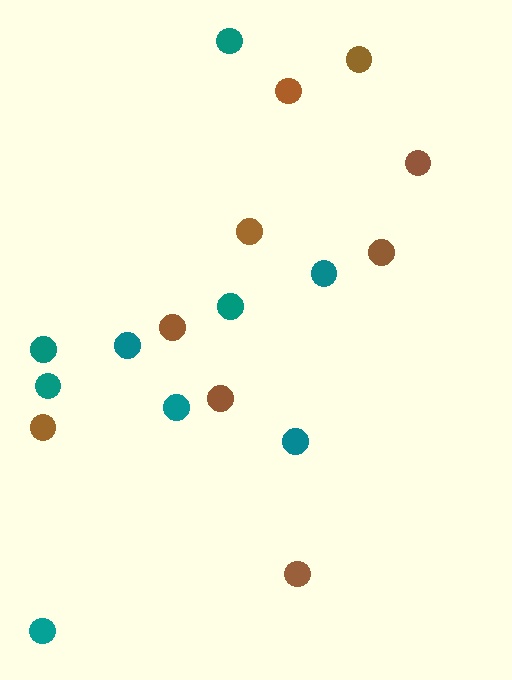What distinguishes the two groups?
There are 2 groups: one group of teal circles (9) and one group of brown circles (9).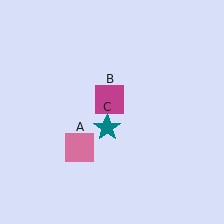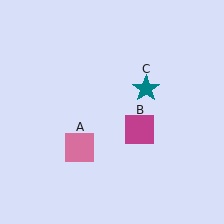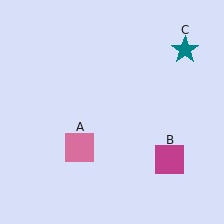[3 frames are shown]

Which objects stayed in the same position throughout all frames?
Pink square (object A) remained stationary.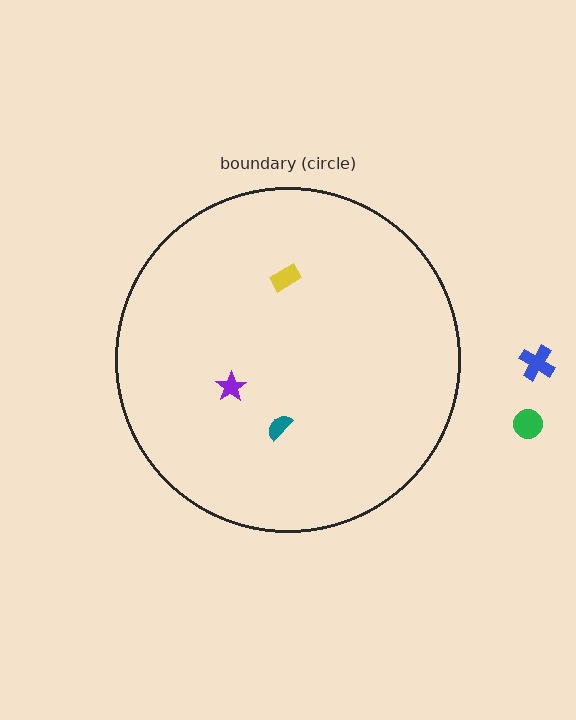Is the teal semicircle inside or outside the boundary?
Inside.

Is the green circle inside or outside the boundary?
Outside.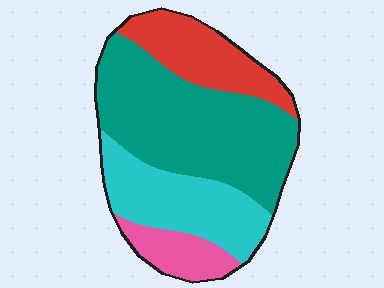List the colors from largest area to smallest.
From largest to smallest: teal, cyan, red, pink.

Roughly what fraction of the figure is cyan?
Cyan covers around 25% of the figure.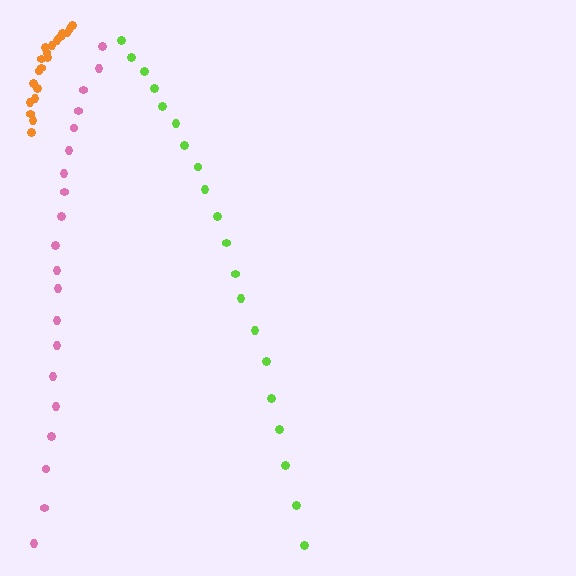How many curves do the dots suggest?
There are 3 distinct paths.